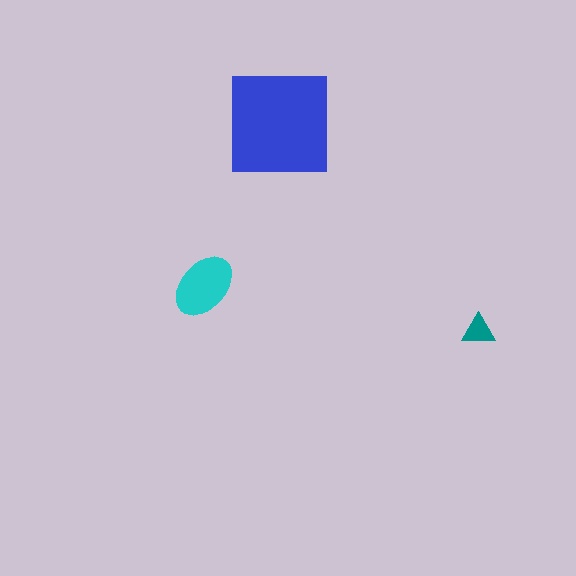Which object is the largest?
The blue square.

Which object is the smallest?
The teal triangle.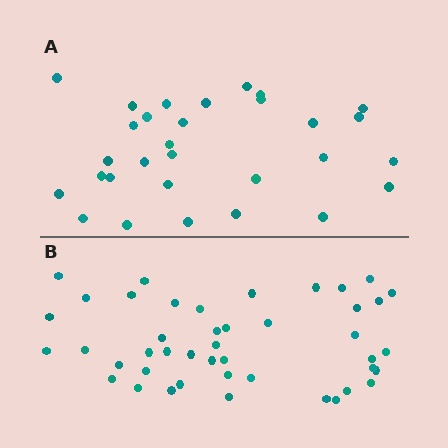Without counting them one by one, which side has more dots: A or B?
Region B (the bottom region) has more dots.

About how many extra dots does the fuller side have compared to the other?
Region B has approximately 15 more dots than region A.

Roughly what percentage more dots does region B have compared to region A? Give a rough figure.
About 45% more.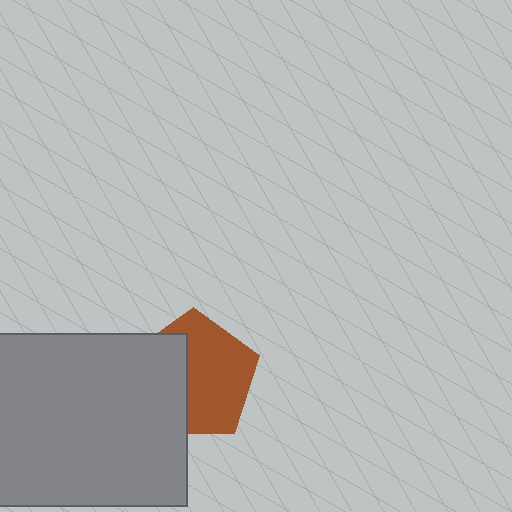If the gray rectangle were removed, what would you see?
You would see the complete brown pentagon.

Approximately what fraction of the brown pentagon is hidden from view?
Roughly 41% of the brown pentagon is hidden behind the gray rectangle.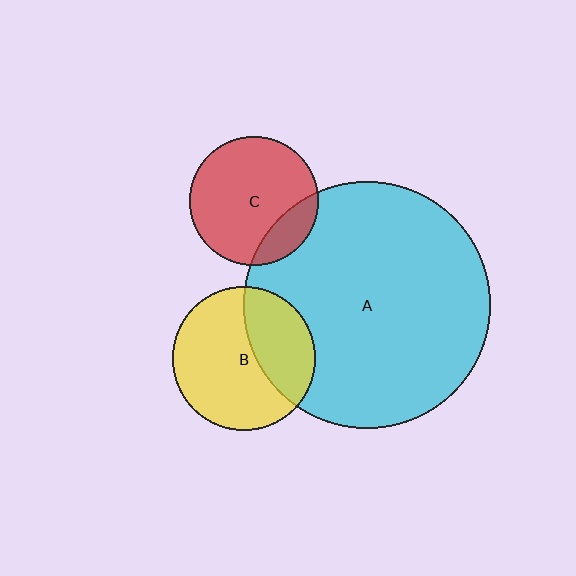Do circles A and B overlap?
Yes.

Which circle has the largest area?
Circle A (cyan).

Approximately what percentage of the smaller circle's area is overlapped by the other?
Approximately 35%.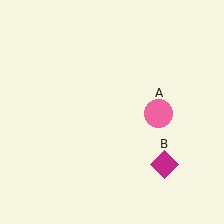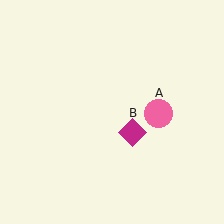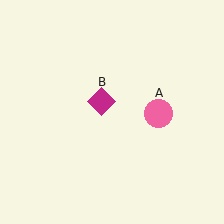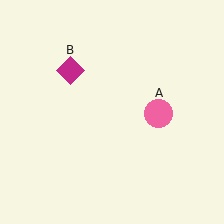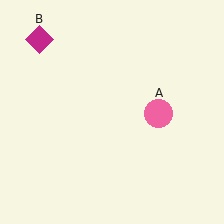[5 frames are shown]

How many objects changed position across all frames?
1 object changed position: magenta diamond (object B).